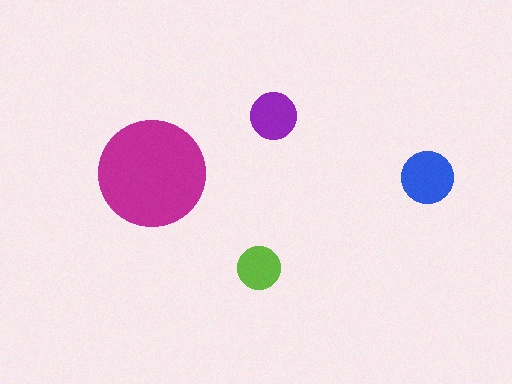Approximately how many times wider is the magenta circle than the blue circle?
About 2 times wider.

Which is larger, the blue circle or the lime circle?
The blue one.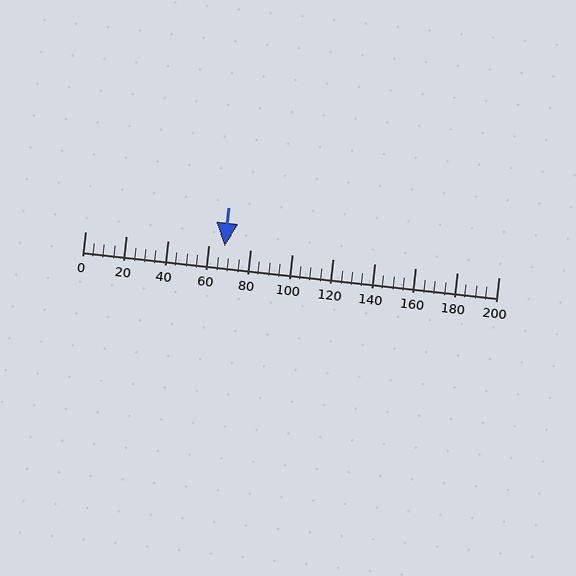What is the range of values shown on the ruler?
The ruler shows values from 0 to 200.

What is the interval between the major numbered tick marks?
The major tick marks are spaced 20 units apart.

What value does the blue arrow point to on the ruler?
The blue arrow points to approximately 68.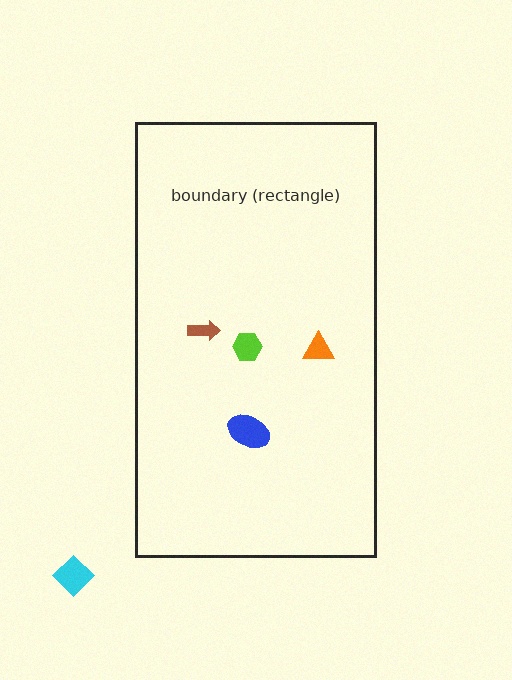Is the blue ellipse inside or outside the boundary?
Inside.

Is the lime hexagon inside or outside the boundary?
Inside.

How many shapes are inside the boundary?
4 inside, 1 outside.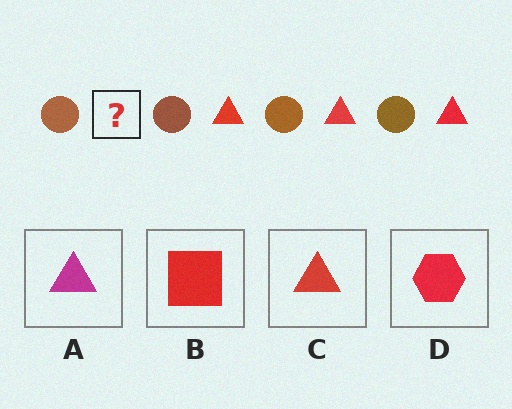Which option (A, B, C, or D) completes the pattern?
C.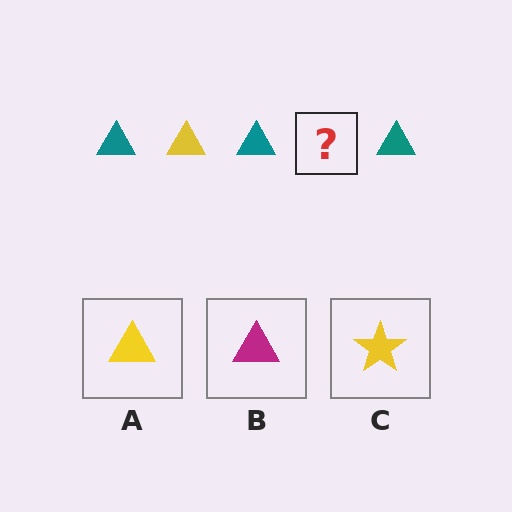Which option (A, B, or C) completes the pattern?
A.